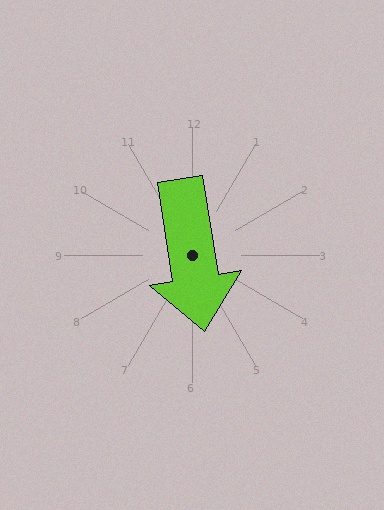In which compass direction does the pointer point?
South.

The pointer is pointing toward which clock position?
Roughly 6 o'clock.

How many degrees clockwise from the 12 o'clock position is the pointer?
Approximately 171 degrees.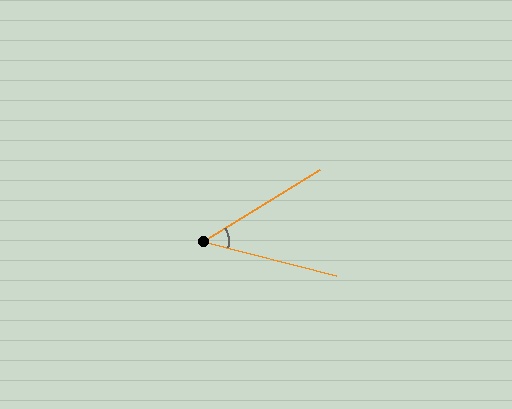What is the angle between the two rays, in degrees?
Approximately 45 degrees.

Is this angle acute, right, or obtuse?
It is acute.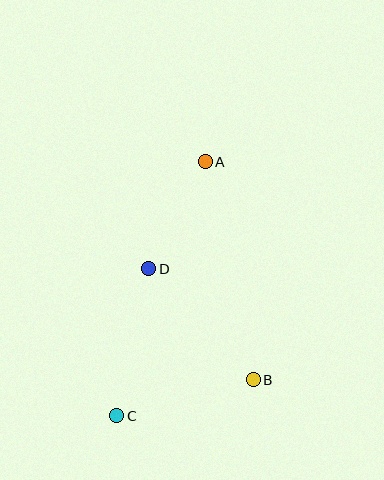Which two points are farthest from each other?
Points A and C are farthest from each other.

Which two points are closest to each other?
Points A and D are closest to each other.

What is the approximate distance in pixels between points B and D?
The distance between B and D is approximately 153 pixels.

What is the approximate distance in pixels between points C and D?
The distance between C and D is approximately 150 pixels.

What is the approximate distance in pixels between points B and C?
The distance between B and C is approximately 141 pixels.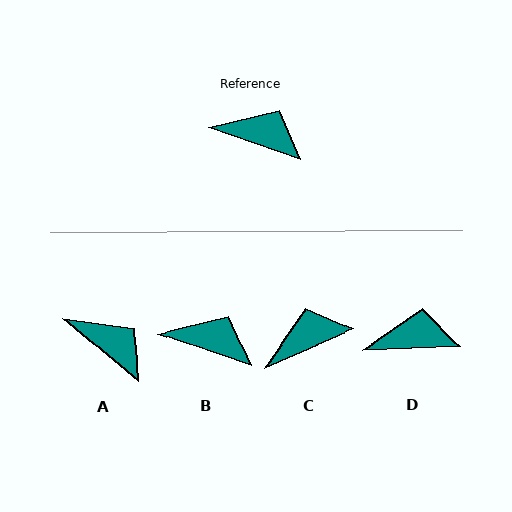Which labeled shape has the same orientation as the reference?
B.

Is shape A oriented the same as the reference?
No, it is off by about 20 degrees.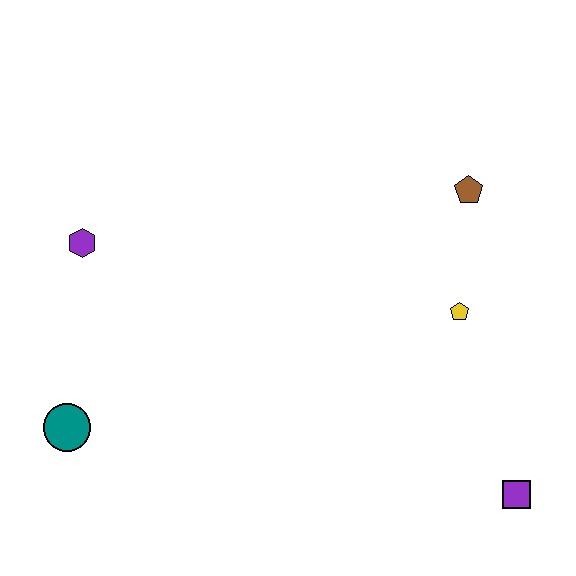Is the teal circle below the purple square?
No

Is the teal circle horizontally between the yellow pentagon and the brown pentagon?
No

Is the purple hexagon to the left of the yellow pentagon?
Yes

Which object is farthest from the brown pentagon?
The teal circle is farthest from the brown pentagon.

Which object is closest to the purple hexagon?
The teal circle is closest to the purple hexagon.